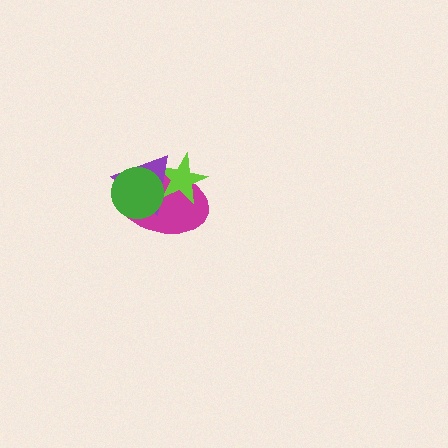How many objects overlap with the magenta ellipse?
3 objects overlap with the magenta ellipse.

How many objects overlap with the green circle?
3 objects overlap with the green circle.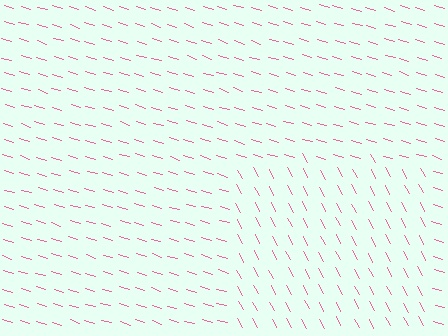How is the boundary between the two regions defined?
The boundary is defined purely by a change in line orientation (approximately 45 degrees difference). All lines are the same color and thickness.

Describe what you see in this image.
The image is filled with small pink line segments. A rectangle region in the image has lines oriented differently from the surrounding lines, creating a visible texture boundary.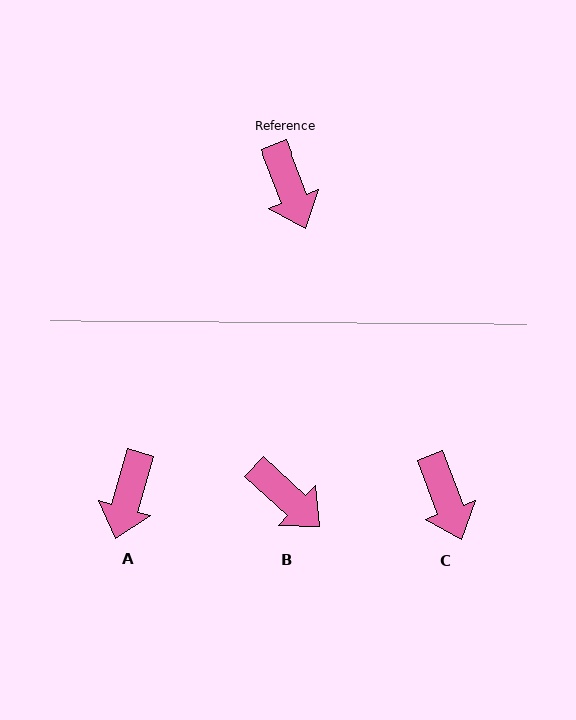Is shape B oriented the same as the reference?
No, it is off by about 26 degrees.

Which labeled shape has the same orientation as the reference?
C.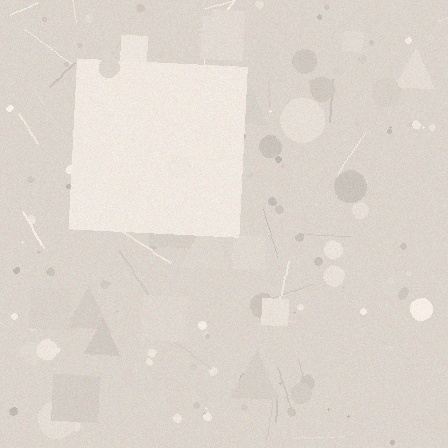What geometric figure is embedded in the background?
A square is embedded in the background.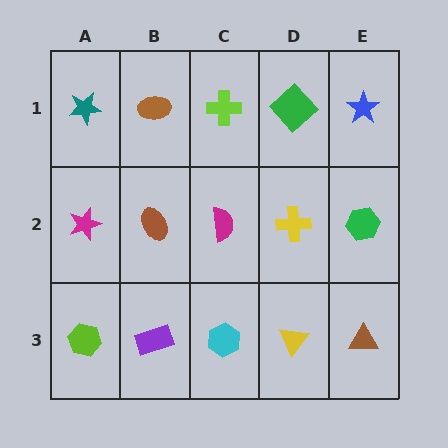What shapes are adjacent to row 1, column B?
A brown ellipse (row 2, column B), a teal star (row 1, column A), a lime cross (row 1, column C).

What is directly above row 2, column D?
A green diamond.